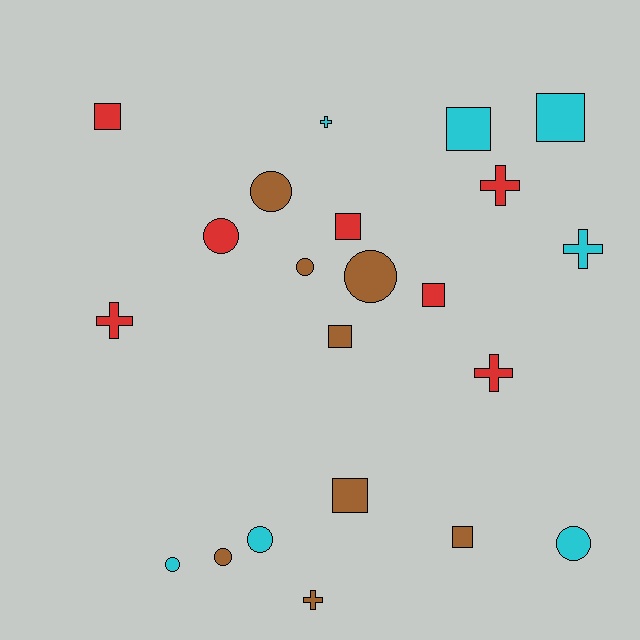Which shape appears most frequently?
Square, with 8 objects.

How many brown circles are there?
There are 4 brown circles.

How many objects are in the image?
There are 22 objects.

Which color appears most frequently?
Brown, with 8 objects.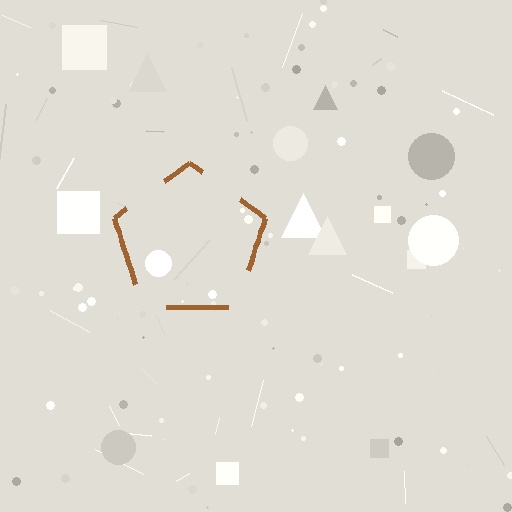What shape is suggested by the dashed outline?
The dashed outline suggests a pentagon.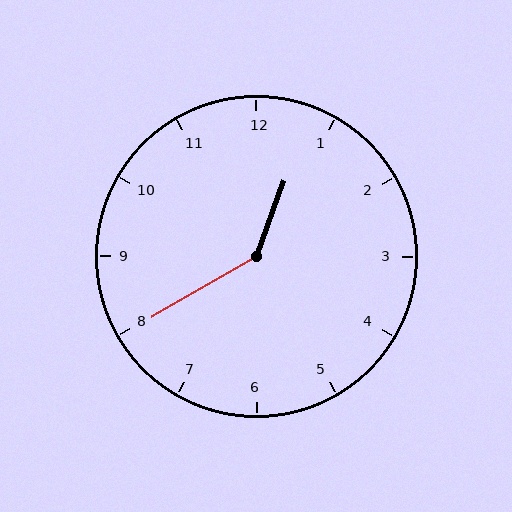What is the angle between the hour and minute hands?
Approximately 140 degrees.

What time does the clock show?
12:40.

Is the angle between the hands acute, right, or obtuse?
It is obtuse.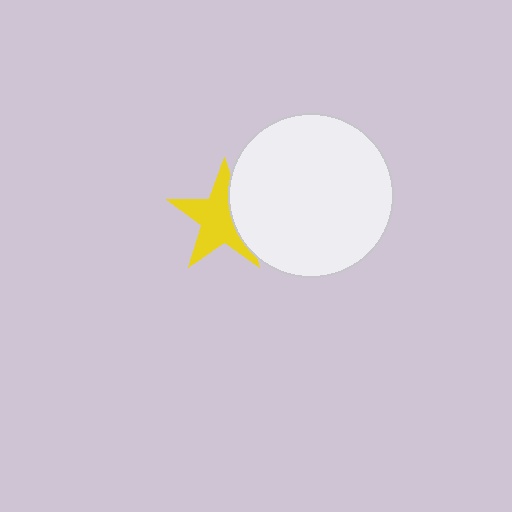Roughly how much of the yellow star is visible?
Most of it is visible (roughly 69%).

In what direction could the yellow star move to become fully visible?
The yellow star could move left. That would shift it out from behind the white circle entirely.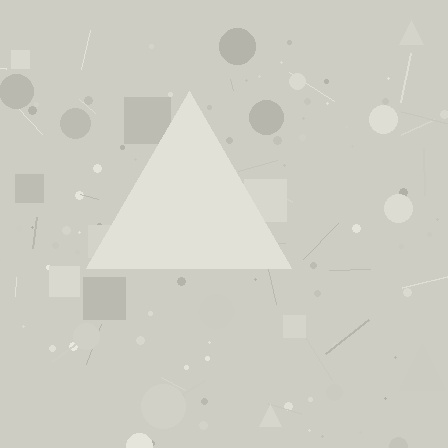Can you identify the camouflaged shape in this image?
The camouflaged shape is a triangle.